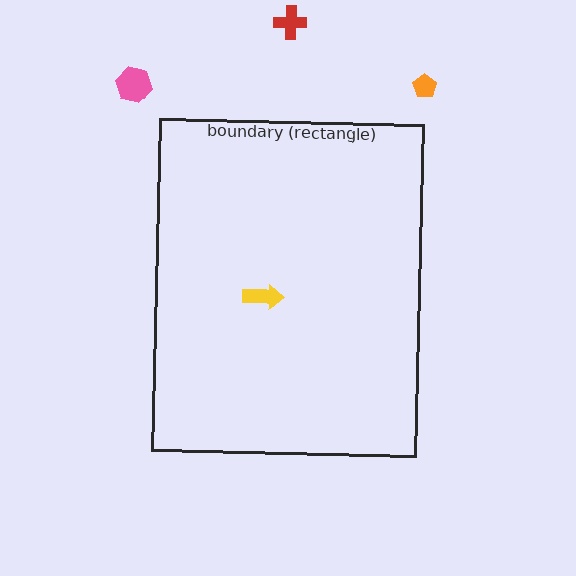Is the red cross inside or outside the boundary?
Outside.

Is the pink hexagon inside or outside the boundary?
Outside.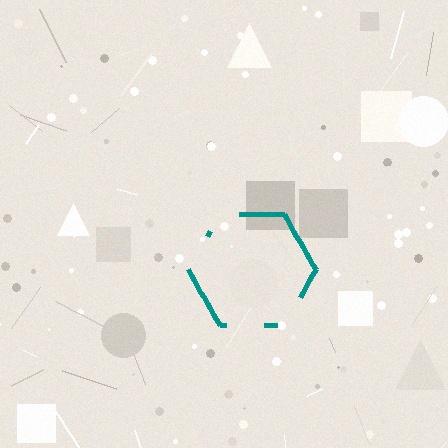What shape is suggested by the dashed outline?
The dashed outline suggests a hexagon.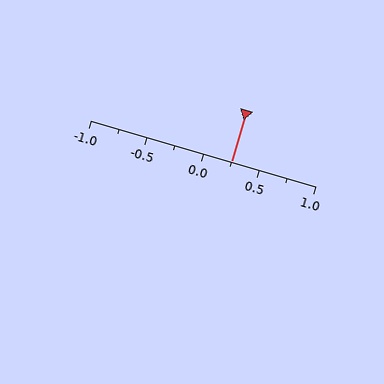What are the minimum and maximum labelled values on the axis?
The axis runs from -1.0 to 1.0.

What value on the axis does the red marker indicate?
The marker indicates approximately 0.25.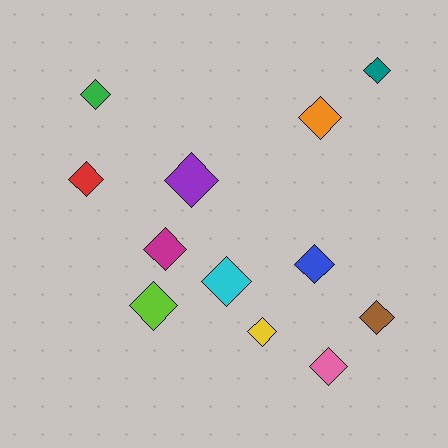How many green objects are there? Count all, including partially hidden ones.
There is 1 green object.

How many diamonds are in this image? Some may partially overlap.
There are 12 diamonds.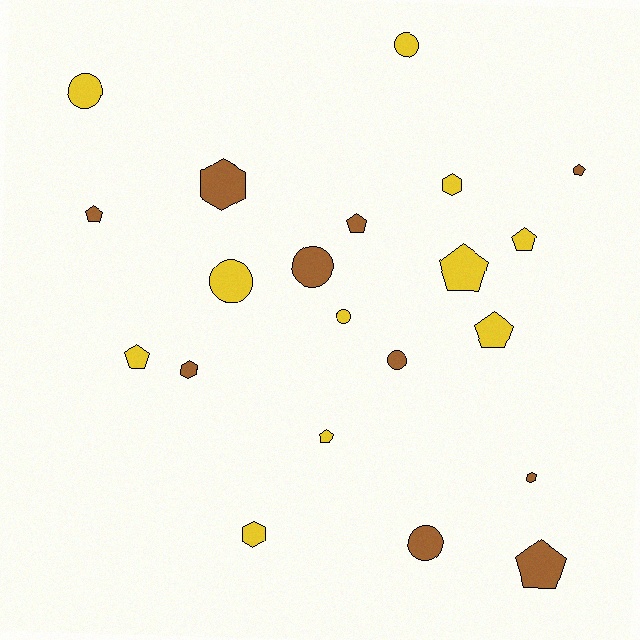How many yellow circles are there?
There are 4 yellow circles.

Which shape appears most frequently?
Pentagon, with 9 objects.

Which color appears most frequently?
Yellow, with 11 objects.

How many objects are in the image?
There are 21 objects.